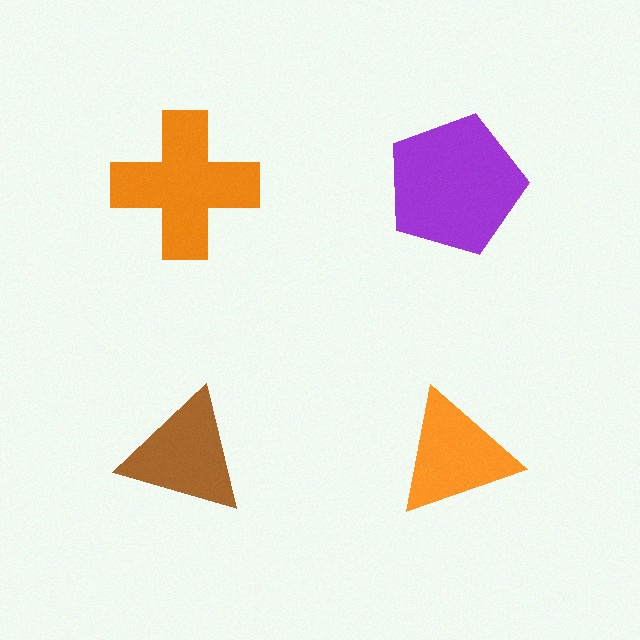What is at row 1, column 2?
A purple pentagon.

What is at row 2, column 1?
A brown triangle.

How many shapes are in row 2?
2 shapes.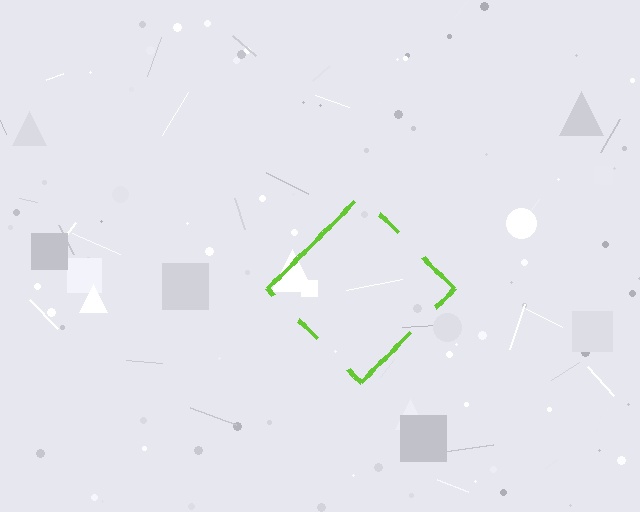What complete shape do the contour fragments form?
The contour fragments form a diamond.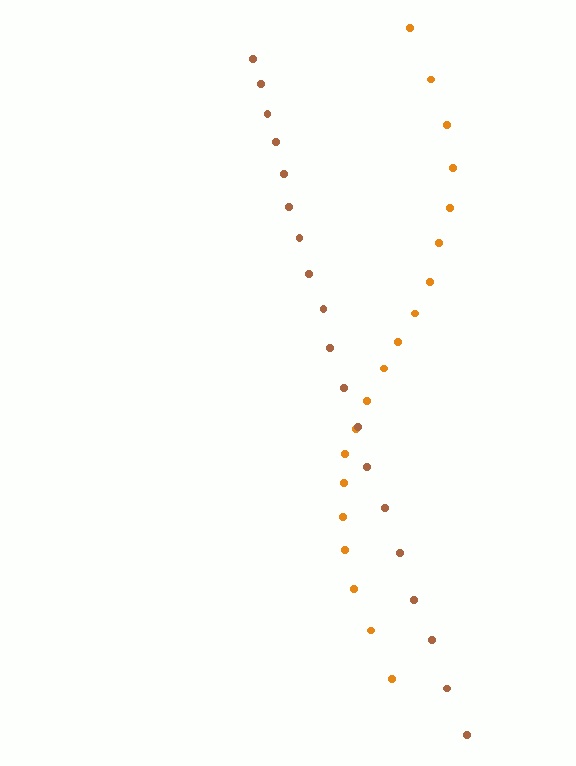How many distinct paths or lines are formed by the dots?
There are 2 distinct paths.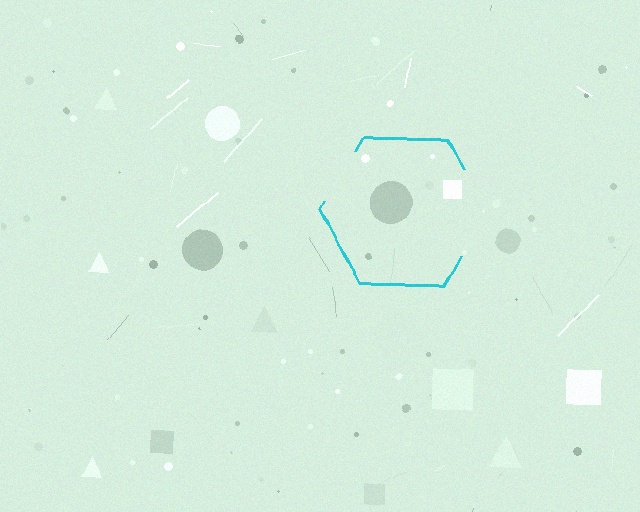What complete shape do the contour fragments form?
The contour fragments form a hexagon.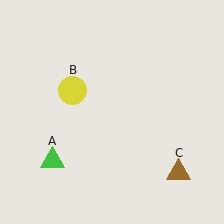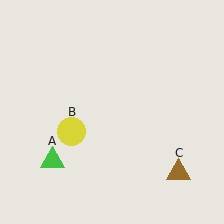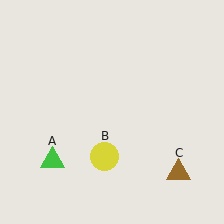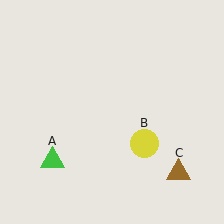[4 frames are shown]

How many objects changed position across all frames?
1 object changed position: yellow circle (object B).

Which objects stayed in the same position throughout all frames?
Green triangle (object A) and brown triangle (object C) remained stationary.